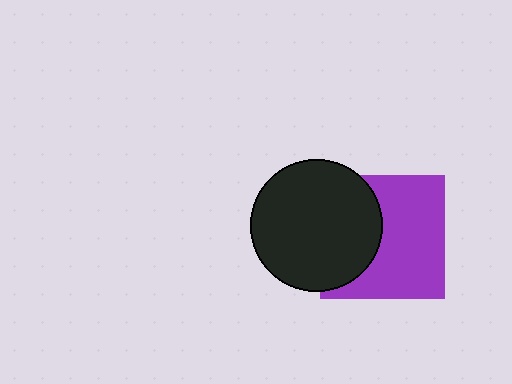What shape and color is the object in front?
The object in front is a black circle.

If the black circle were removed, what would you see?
You would see the complete purple square.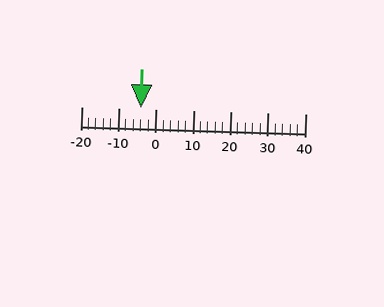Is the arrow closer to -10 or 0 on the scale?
The arrow is closer to 0.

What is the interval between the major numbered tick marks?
The major tick marks are spaced 10 units apart.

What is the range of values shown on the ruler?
The ruler shows values from -20 to 40.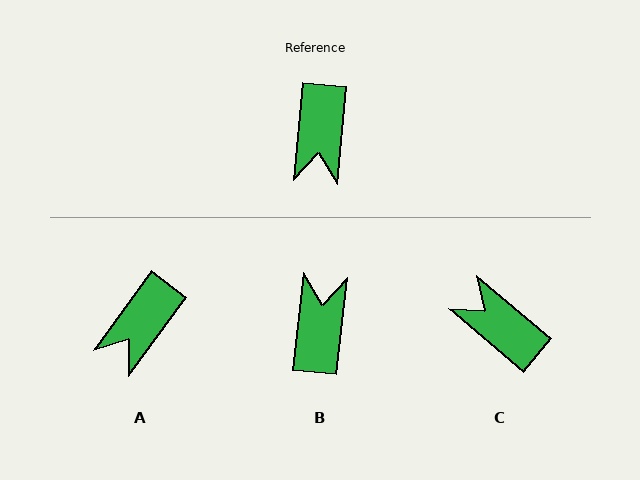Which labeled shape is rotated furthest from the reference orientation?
B, about 179 degrees away.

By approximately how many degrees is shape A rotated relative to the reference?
Approximately 31 degrees clockwise.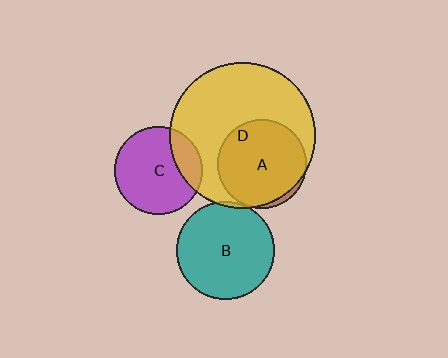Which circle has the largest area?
Circle D (yellow).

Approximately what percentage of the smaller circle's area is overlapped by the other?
Approximately 5%.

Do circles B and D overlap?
Yes.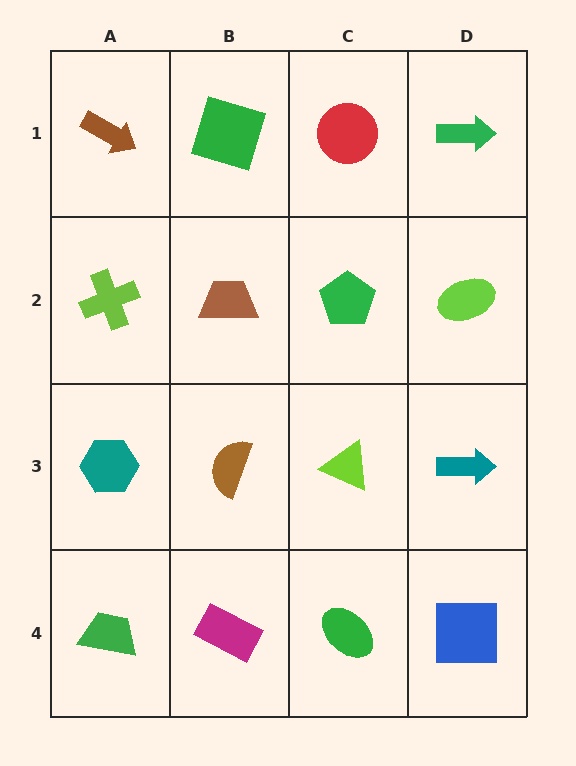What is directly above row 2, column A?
A brown arrow.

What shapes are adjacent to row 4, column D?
A teal arrow (row 3, column D), a green ellipse (row 4, column C).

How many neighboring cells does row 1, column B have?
3.